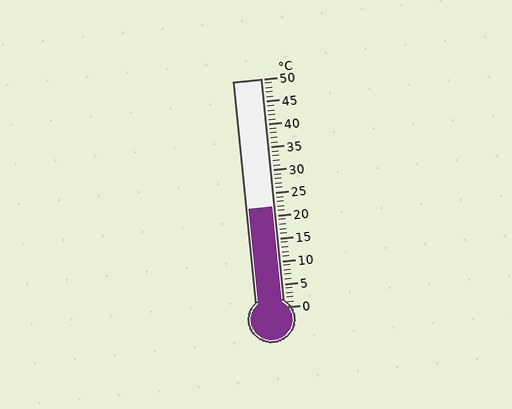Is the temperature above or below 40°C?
The temperature is below 40°C.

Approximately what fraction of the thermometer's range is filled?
The thermometer is filled to approximately 45% of its range.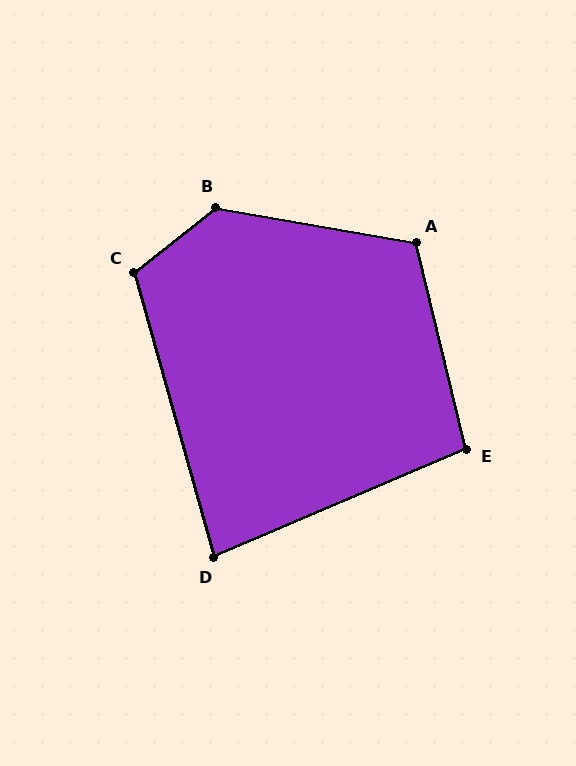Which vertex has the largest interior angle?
B, at approximately 132 degrees.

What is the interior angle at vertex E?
Approximately 100 degrees (obtuse).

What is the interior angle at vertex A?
Approximately 114 degrees (obtuse).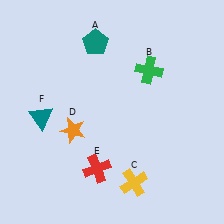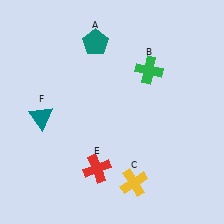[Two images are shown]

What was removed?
The orange star (D) was removed in Image 2.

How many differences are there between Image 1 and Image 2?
There is 1 difference between the two images.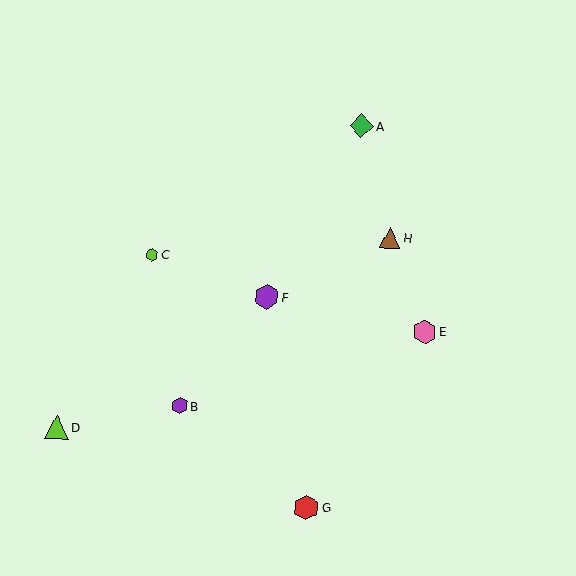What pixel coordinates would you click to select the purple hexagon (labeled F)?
Click at (267, 297) to select the purple hexagon F.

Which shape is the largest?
The red hexagon (labeled G) is the largest.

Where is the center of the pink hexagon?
The center of the pink hexagon is at (425, 332).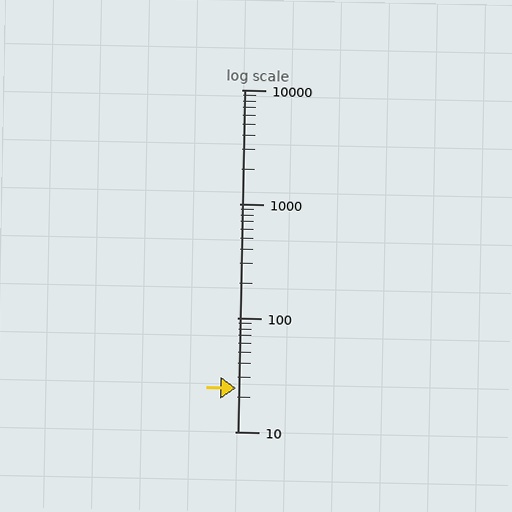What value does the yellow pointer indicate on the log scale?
The pointer indicates approximately 24.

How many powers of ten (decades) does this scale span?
The scale spans 3 decades, from 10 to 10000.